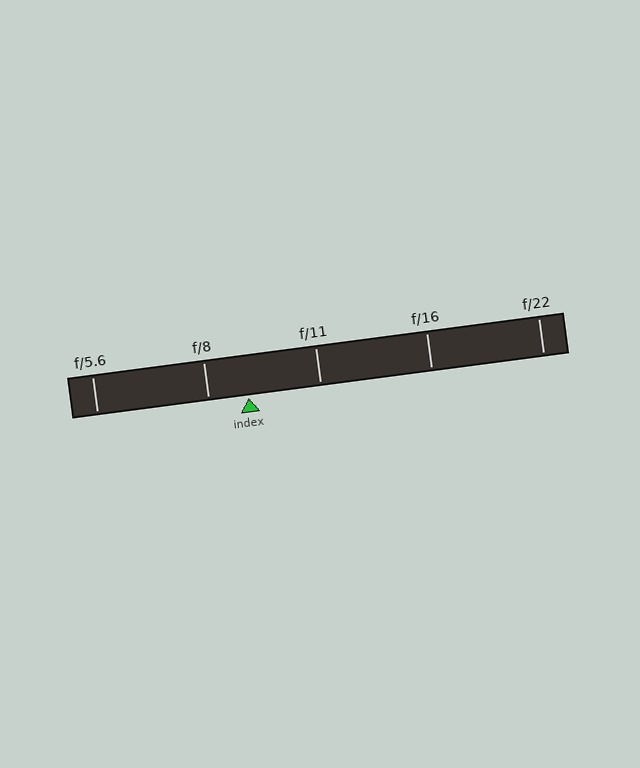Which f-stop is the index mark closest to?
The index mark is closest to f/8.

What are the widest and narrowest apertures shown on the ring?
The widest aperture shown is f/5.6 and the narrowest is f/22.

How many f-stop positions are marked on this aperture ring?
There are 5 f-stop positions marked.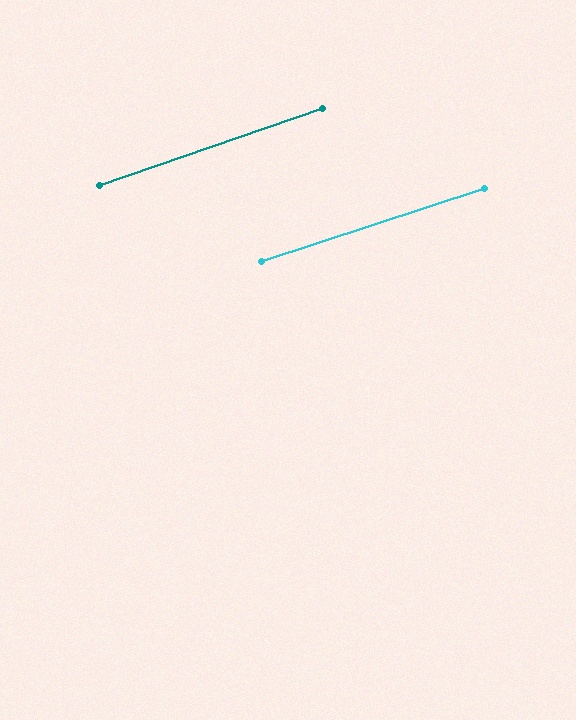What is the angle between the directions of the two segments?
Approximately 1 degree.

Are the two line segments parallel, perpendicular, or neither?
Parallel — their directions differ by only 0.7°.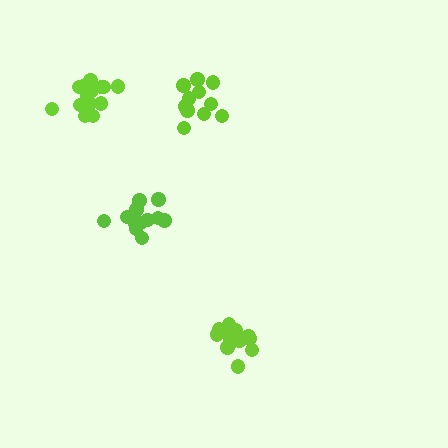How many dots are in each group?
Group 1: 14 dots, Group 2: 14 dots, Group 3: 13 dots, Group 4: 11 dots (52 total).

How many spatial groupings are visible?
There are 4 spatial groupings.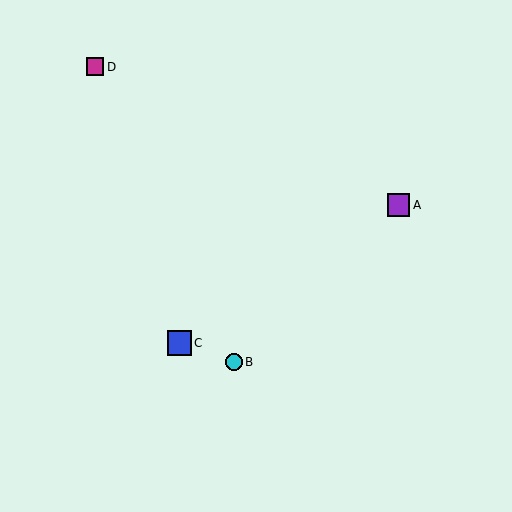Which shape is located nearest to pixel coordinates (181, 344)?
The blue square (labeled C) at (179, 343) is nearest to that location.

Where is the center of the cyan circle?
The center of the cyan circle is at (234, 362).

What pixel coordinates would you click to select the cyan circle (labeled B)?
Click at (234, 362) to select the cyan circle B.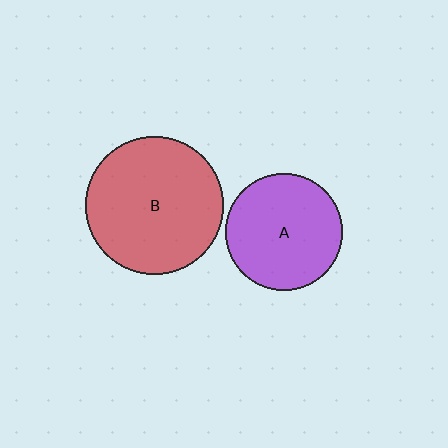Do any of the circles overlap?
No, none of the circles overlap.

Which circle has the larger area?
Circle B (red).